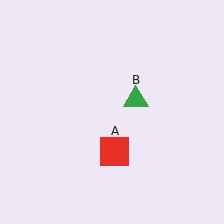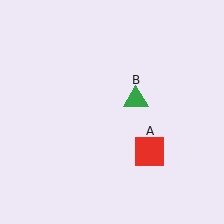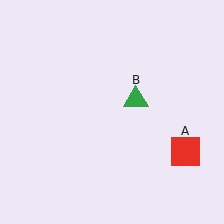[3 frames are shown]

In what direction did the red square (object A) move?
The red square (object A) moved right.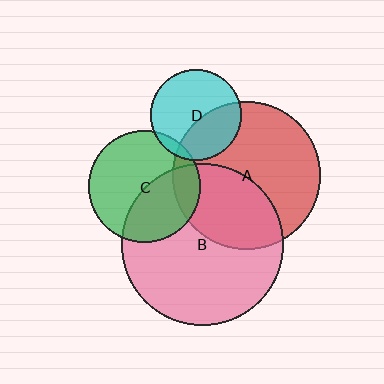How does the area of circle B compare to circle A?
Approximately 1.2 times.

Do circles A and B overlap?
Yes.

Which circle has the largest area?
Circle B (pink).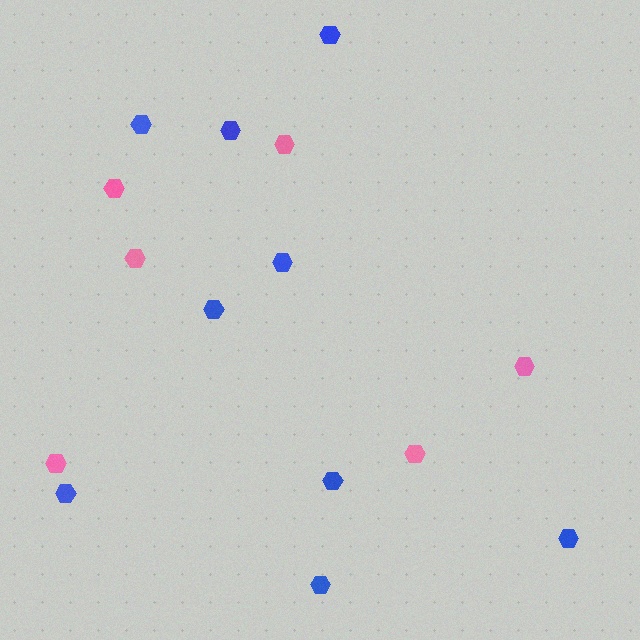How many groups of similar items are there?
There are 2 groups: one group of blue hexagons (9) and one group of pink hexagons (6).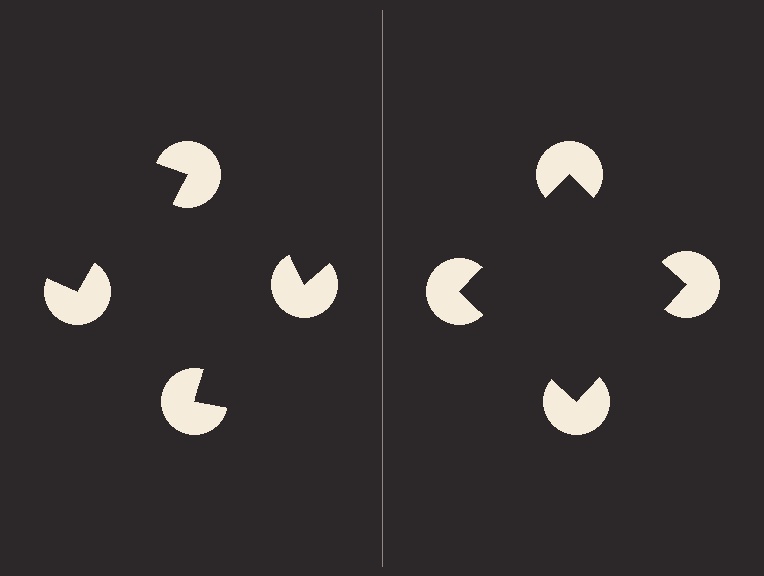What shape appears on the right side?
An illusory square.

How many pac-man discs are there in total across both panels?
8 — 4 on each side.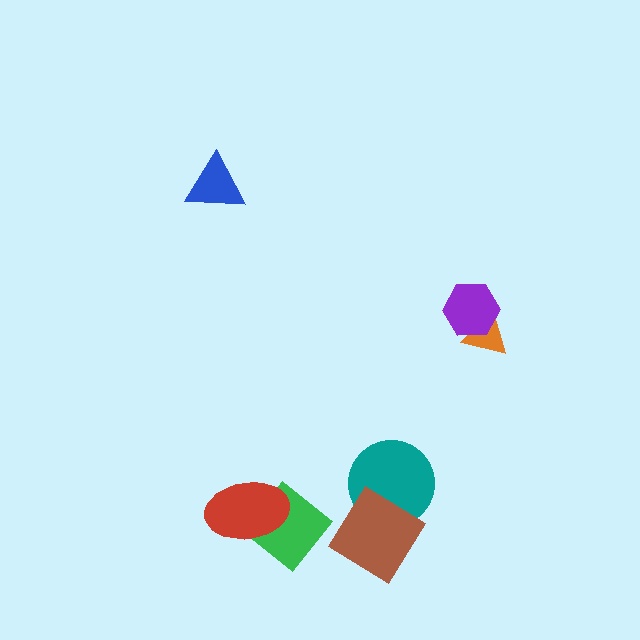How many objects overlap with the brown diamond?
1 object overlaps with the brown diamond.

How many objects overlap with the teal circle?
1 object overlaps with the teal circle.